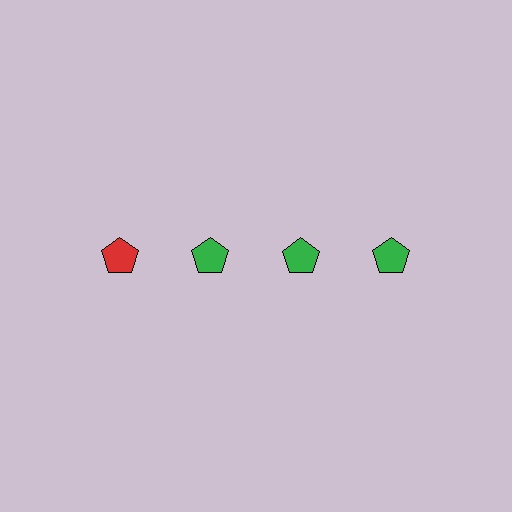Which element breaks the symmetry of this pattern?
The red pentagon in the top row, leftmost column breaks the symmetry. All other shapes are green pentagons.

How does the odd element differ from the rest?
It has a different color: red instead of green.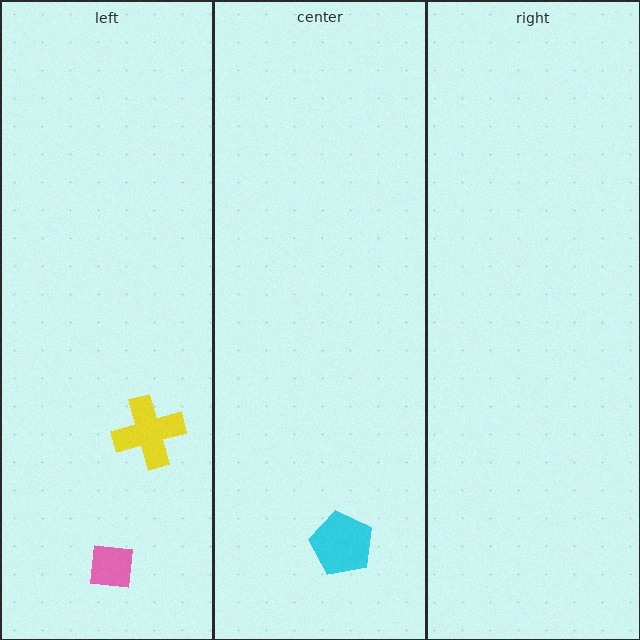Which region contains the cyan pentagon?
The center region.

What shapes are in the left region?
The yellow cross, the pink square.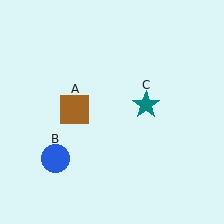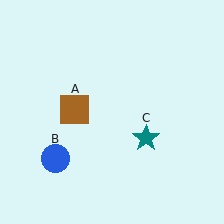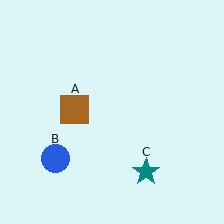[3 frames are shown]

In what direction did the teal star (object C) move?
The teal star (object C) moved down.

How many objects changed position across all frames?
1 object changed position: teal star (object C).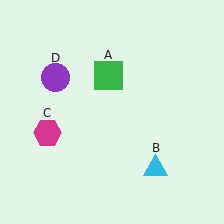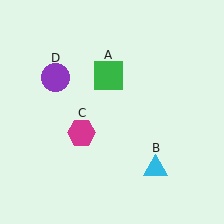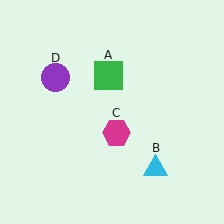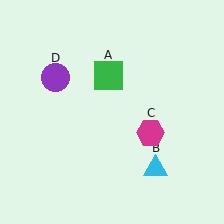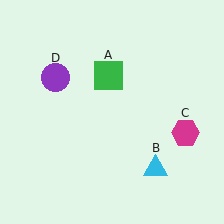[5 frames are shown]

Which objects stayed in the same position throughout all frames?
Green square (object A) and cyan triangle (object B) and purple circle (object D) remained stationary.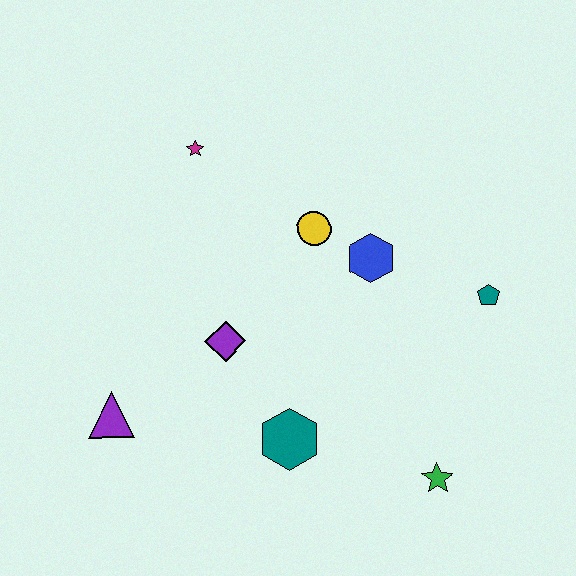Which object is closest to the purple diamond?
The teal hexagon is closest to the purple diamond.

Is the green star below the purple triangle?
Yes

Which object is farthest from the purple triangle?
The teal pentagon is farthest from the purple triangle.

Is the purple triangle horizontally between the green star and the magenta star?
No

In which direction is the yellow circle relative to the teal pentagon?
The yellow circle is to the left of the teal pentagon.